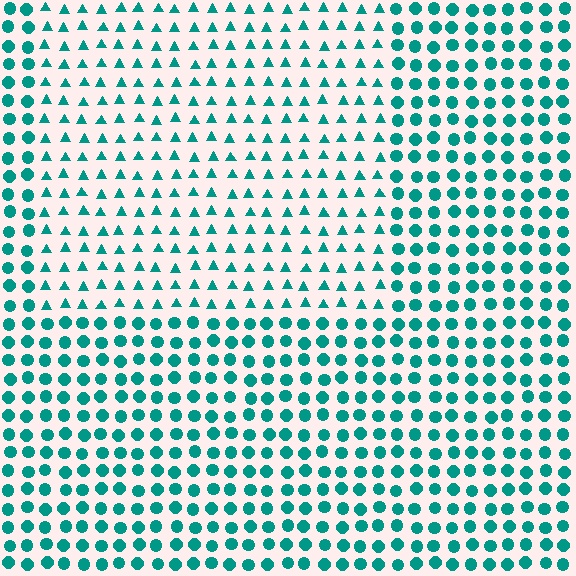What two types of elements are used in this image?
The image uses triangles inside the rectangle region and circles outside it.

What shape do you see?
I see a rectangle.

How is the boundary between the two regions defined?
The boundary is defined by a change in element shape: triangles inside vs. circles outside. All elements share the same color and spacing.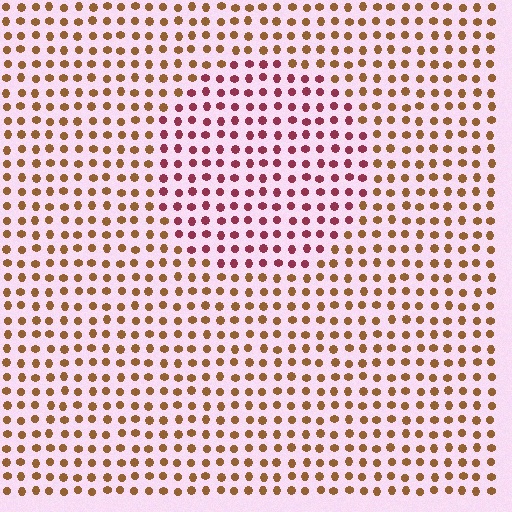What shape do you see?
I see a circle.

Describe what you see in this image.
The image is filled with small brown elements in a uniform arrangement. A circle-shaped region is visible where the elements are tinted to a slightly different hue, forming a subtle color boundary.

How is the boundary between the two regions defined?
The boundary is defined purely by a slight shift in hue (about 47 degrees). Spacing, size, and orientation are identical on both sides.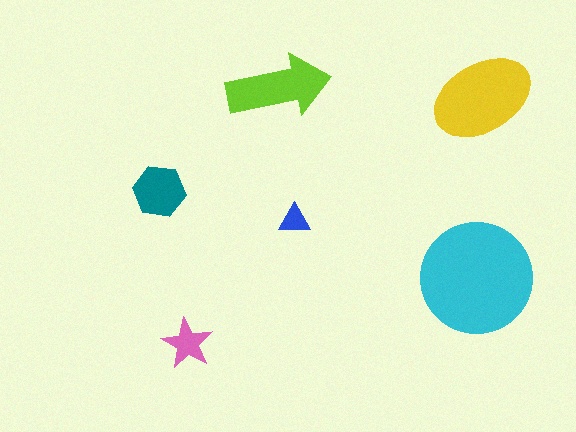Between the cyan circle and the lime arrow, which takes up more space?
The cyan circle.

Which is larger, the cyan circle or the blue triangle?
The cyan circle.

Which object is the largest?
The cyan circle.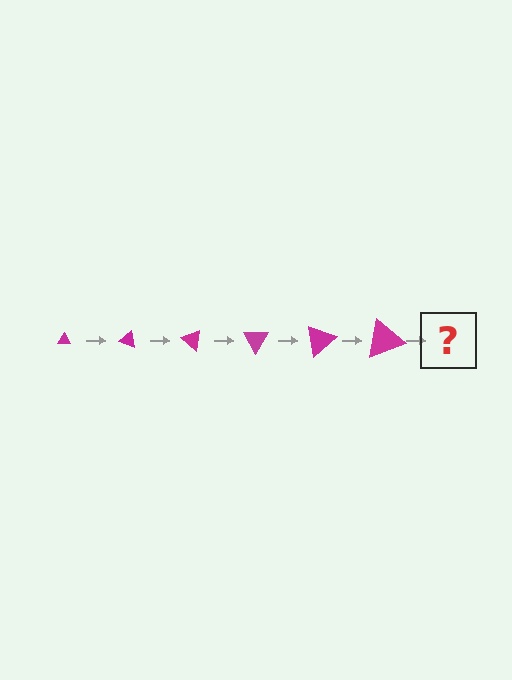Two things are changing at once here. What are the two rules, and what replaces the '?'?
The two rules are that the triangle grows larger each step and it rotates 20 degrees each step. The '?' should be a triangle, larger than the previous one and rotated 120 degrees from the start.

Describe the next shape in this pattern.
It should be a triangle, larger than the previous one and rotated 120 degrees from the start.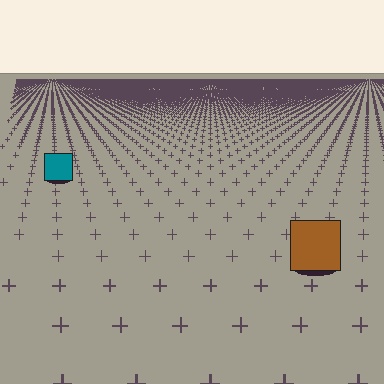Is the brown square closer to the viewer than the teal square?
Yes. The brown square is closer — you can tell from the texture gradient: the ground texture is coarser near it.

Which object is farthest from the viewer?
The teal square is farthest from the viewer. It appears smaller and the ground texture around it is denser.